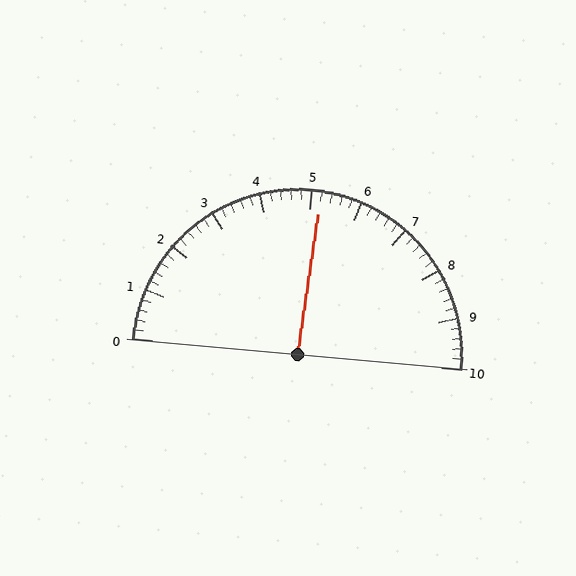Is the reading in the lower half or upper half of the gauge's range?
The reading is in the upper half of the range (0 to 10).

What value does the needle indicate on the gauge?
The needle indicates approximately 5.2.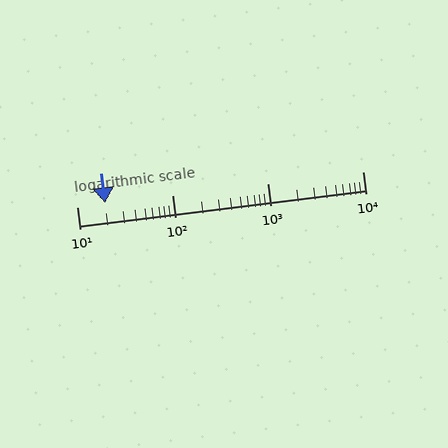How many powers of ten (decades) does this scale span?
The scale spans 3 decades, from 10 to 10000.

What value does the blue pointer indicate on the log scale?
The pointer indicates approximately 20.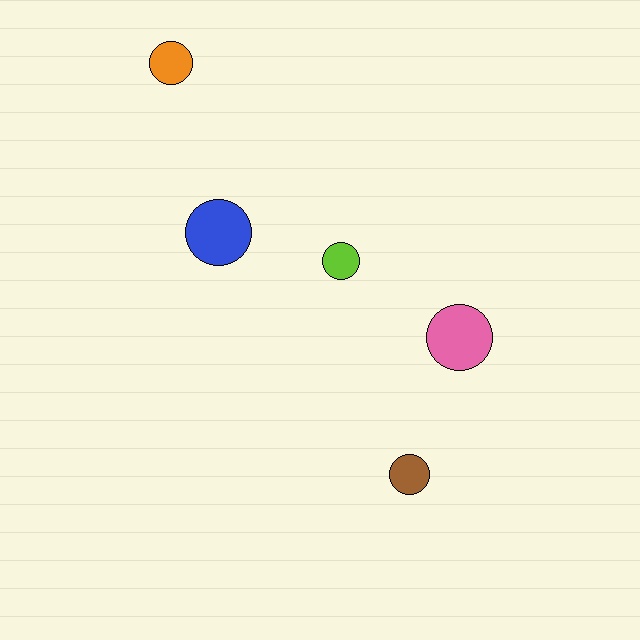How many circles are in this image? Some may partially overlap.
There are 5 circles.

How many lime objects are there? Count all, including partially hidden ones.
There is 1 lime object.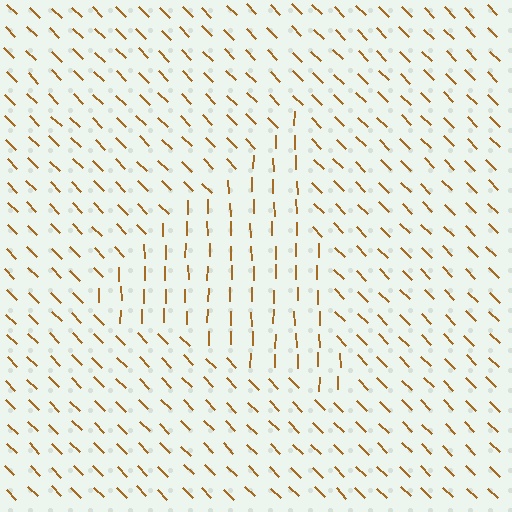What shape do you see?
I see a triangle.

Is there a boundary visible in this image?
Yes, there is a texture boundary formed by a change in line orientation.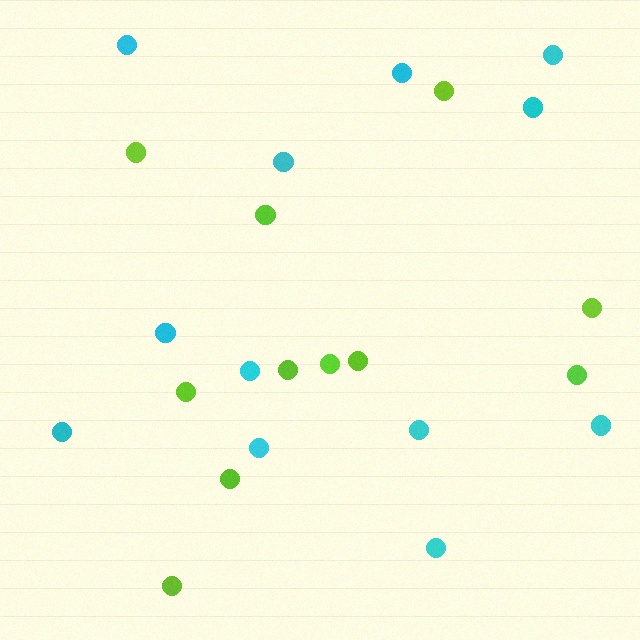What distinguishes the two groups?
There are 2 groups: one group of cyan circles (12) and one group of lime circles (11).